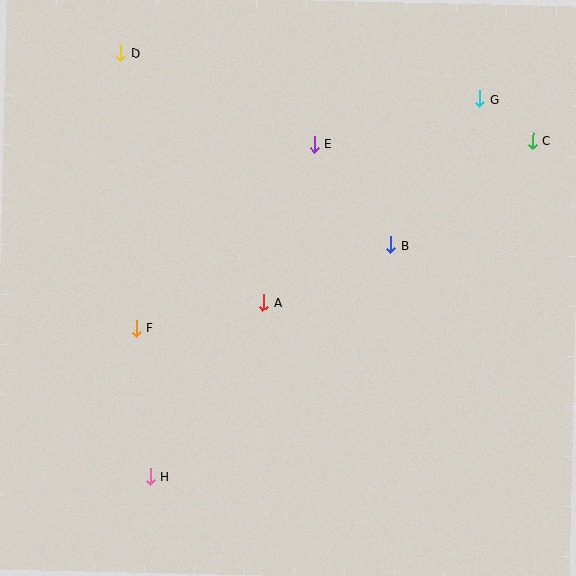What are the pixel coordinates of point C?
Point C is at (532, 141).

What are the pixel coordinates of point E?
Point E is at (314, 144).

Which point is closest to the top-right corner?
Point G is closest to the top-right corner.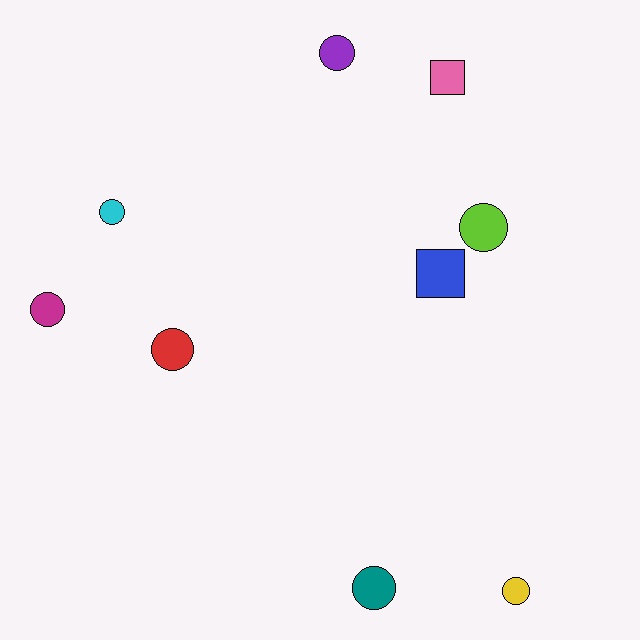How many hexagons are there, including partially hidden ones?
There are no hexagons.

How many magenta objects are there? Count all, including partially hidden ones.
There is 1 magenta object.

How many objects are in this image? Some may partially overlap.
There are 9 objects.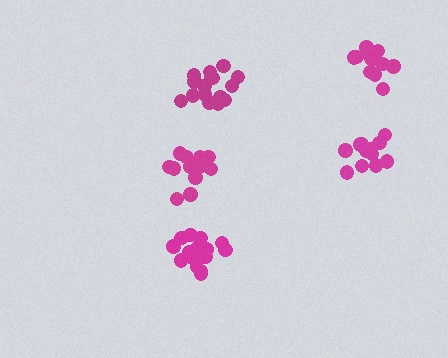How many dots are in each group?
Group 1: 16 dots, Group 2: 13 dots, Group 3: 17 dots, Group 4: 13 dots, Group 5: 13 dots (72 total).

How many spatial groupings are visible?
There are 5 spatial groupings.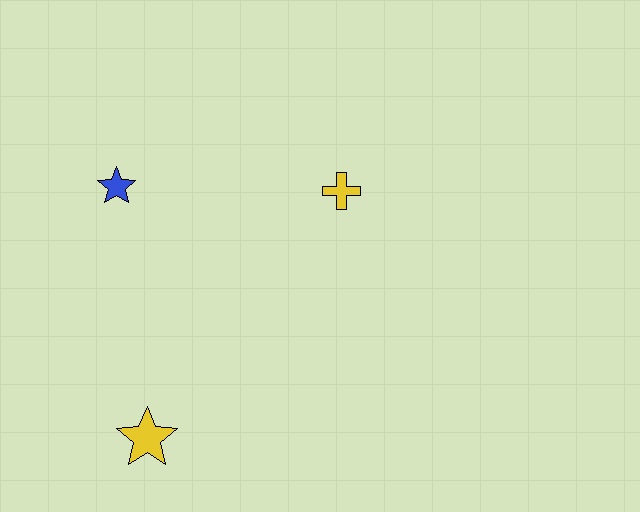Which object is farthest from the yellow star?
The yellow cross is farthest from the yellow star.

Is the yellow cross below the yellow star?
No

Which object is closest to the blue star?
The yellow cross is closest to the blue star.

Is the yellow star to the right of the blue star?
Yes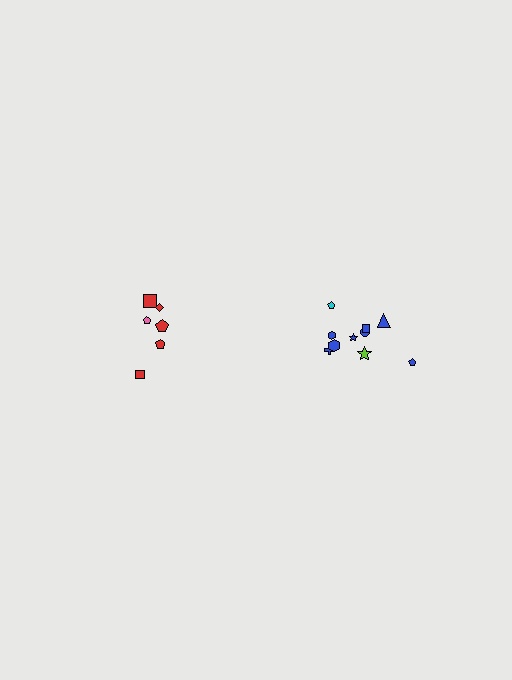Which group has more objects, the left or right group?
The right group.